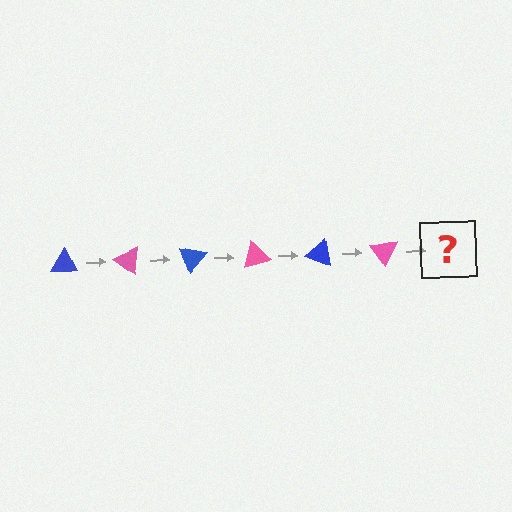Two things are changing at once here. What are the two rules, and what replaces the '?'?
The two rules are that it rotates 35 degrees each step and the color cycles through blue and pink. The '?' should be a blue triangle, rotated 210 degrees from the start.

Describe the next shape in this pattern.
It should be a blue triangle, rotated 210 degrees from the start.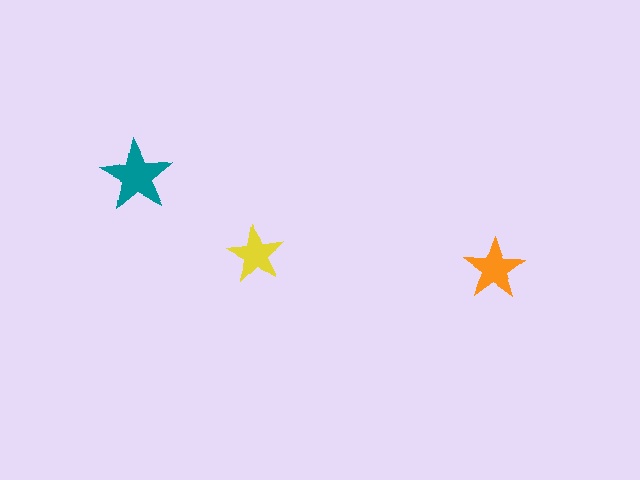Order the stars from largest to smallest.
the teal one, the orange one, the yellow one.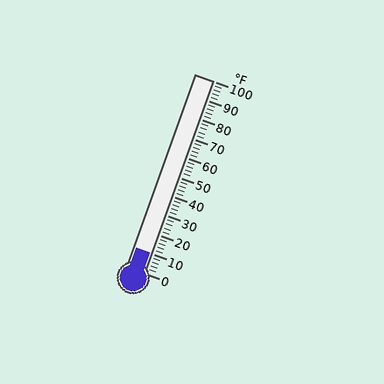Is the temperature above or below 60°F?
The temperature is below 60°F.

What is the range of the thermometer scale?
The thermometer scale ranges from 0°F to 100°F.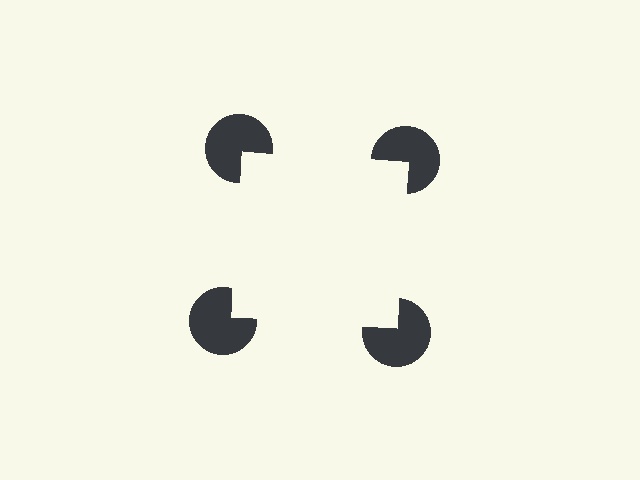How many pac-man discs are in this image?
There are 4 — one at each vertex of the illusory square.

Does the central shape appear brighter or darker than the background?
It typically appears slightly brighter than the background, even though no actual brightness change is drawn.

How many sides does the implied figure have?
4 sides.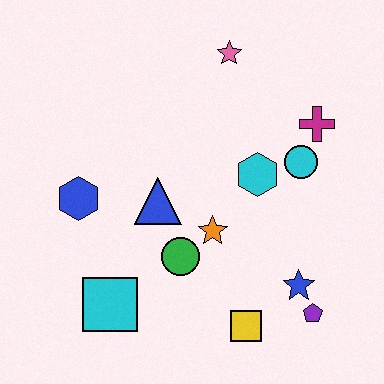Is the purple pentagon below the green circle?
Yes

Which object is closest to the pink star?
The magenta cross is closest to the pink star.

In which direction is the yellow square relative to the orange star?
The yellow square is below the orange star.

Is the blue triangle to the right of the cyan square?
Yes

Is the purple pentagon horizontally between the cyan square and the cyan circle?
No